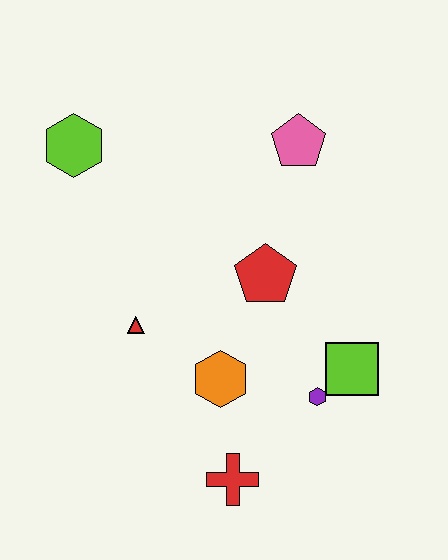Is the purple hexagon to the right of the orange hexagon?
Yes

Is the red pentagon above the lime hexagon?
No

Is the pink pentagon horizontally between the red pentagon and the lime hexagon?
No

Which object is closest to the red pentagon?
The orange hexagon is closest to the red pentagon.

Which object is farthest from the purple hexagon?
The lime hexagon is farthest from the purple hexagon.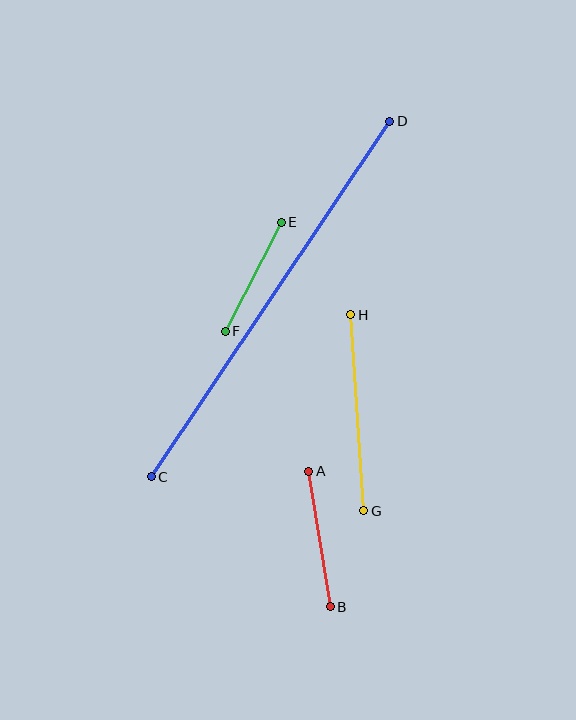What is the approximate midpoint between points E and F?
The midpoint is at approximately (253, 277) pixels.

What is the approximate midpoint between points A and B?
The midpoint is at approximately (320, 539) pixels.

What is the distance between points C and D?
The distance is approximately 428 pixels.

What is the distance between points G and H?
The distance is approximately 196 pixels.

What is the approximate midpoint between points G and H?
The midpoint is at approximately (357, 413) pixels.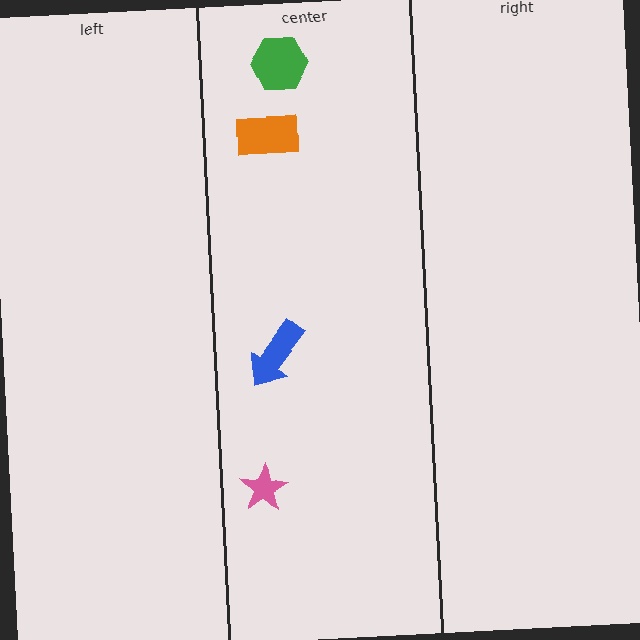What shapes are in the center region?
The blue arrow, the orange rectangle, the pink star, the green hexagon.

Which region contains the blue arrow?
The center region.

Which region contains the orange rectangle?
The center region.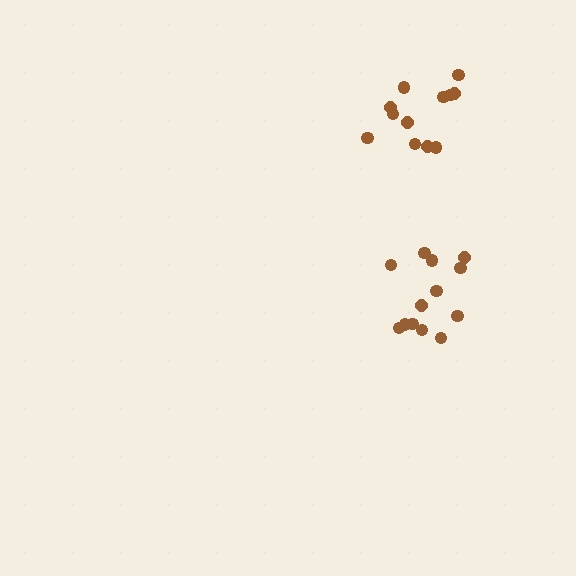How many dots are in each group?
Group 1: 12 dots, Group 2: 13 dots (25 total).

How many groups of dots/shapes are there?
There are 2 groups.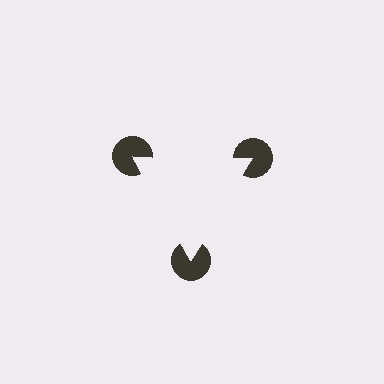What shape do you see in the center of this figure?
An illusory triangle — its edges are inferred from the aligned wedge cuts in the pac-man discs, not physically drawn.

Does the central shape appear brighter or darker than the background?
It typically appears slightly brighter than the background, even though no actual brightness change is drawn.